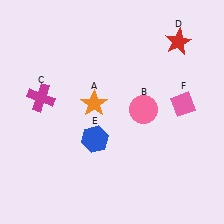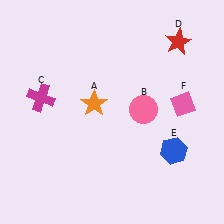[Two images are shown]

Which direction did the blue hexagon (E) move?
The blue hexagon (E) moved right.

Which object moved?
The blue hexagon (E) moved right.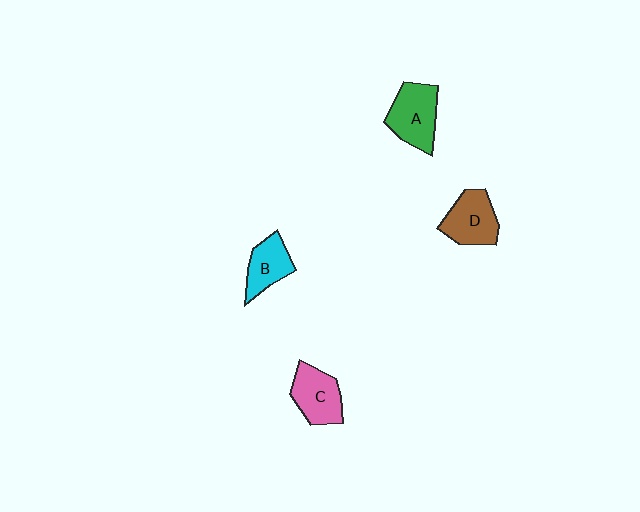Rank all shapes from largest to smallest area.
From largest to smallest: A (green), D (brown), C (pink), B (cyan).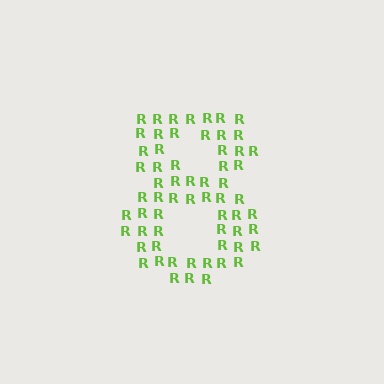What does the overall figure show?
The overall figure shows the digit 8.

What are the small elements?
The small elements are letter R's.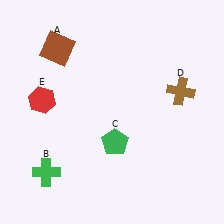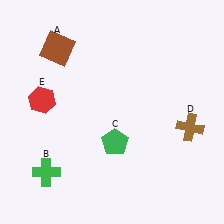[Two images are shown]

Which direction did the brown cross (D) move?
The brown cross (D) moved down.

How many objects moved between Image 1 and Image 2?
1 object moved between the two images.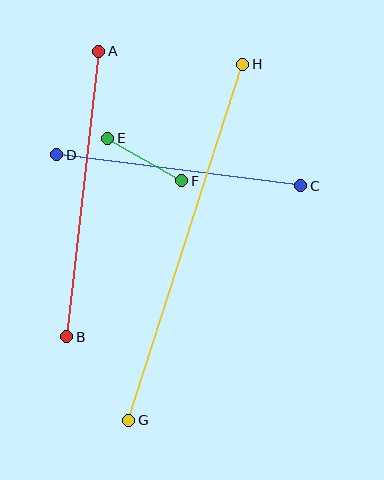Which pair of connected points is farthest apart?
Points G and H are farthest apart.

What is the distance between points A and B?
The distance is approximately 287 pixels.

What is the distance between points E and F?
The distance is approximately 85 pixels.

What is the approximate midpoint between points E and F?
The midpoint is at approximately (145, 160) pixels.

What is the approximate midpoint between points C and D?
The midpoint is at approximately (179, 170) pixels.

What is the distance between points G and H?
The distance is approximately 374 pixels.